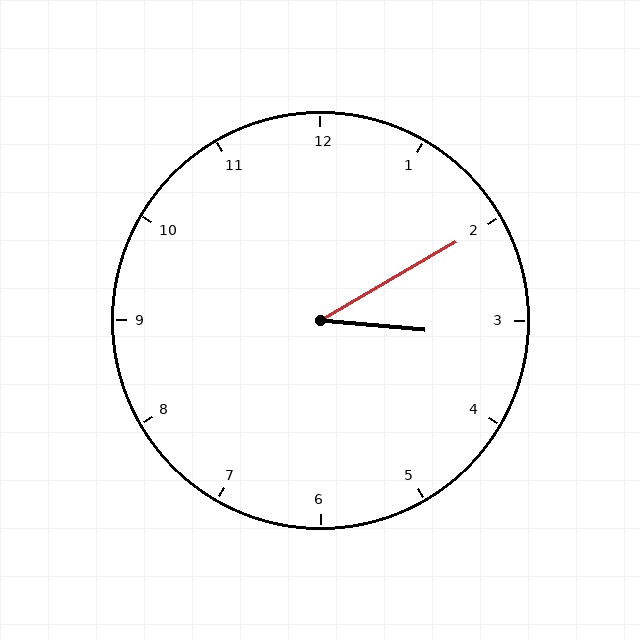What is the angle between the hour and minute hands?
Approximately 35 degrees.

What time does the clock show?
3:10.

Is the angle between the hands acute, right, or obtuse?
It is acute.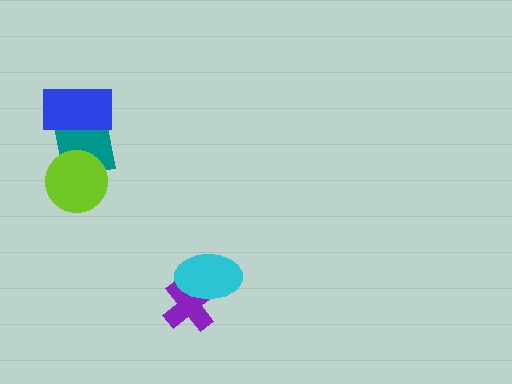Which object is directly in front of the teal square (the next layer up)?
The blue rectangle is directly in front of the teal square.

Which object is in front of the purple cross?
The cyan ellipse is in front of the purple cross.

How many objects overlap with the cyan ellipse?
1 object overlaps with the cyan ellipse.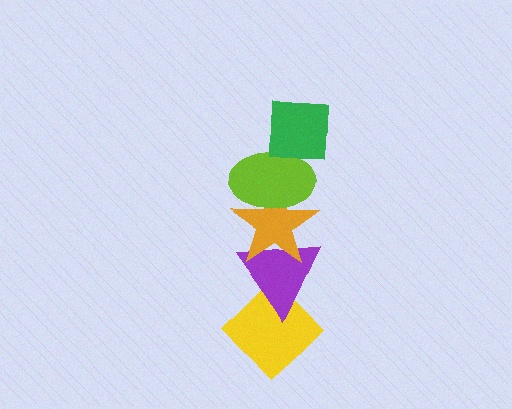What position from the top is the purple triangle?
The purple triangle is 4th from the top.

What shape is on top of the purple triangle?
The orange star is on top of the purple triangle.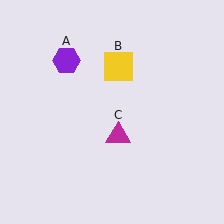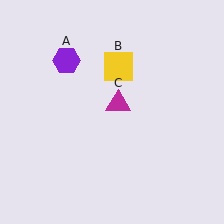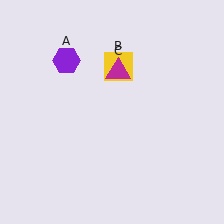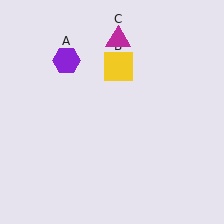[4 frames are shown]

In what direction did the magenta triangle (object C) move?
The magenta triangle (object C) moved up.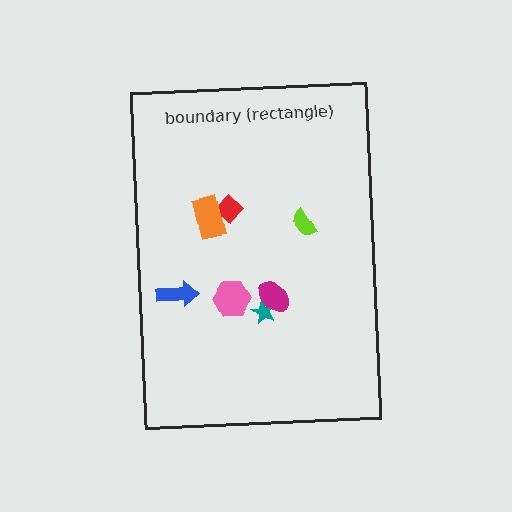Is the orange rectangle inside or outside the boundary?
Inside.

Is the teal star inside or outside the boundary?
Inside.